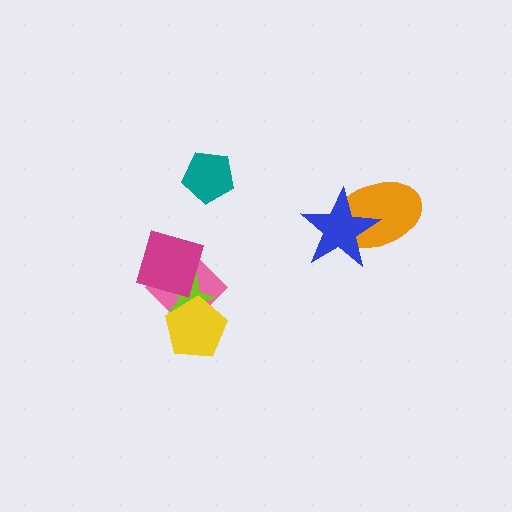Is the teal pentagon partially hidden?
No, no other shape covers it.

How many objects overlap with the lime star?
3 objects overlap with the lime star.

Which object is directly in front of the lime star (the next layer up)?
The magenta diamond is directly in front of the lime star.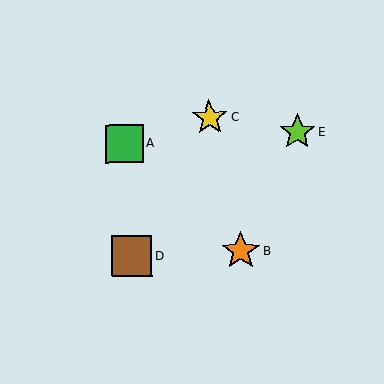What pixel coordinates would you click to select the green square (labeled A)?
Click at (125, 143) to select the green square A.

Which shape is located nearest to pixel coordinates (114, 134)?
The green square (labeled A) at (125, 143) is nearest to that location.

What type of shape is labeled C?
Shape C is a yellow star.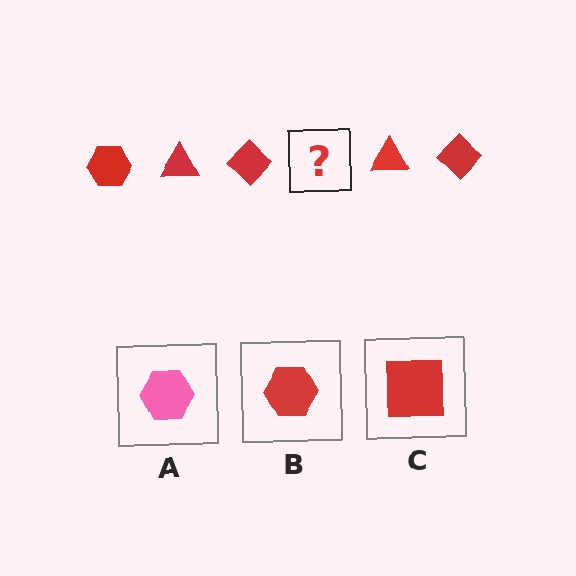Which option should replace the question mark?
Option B.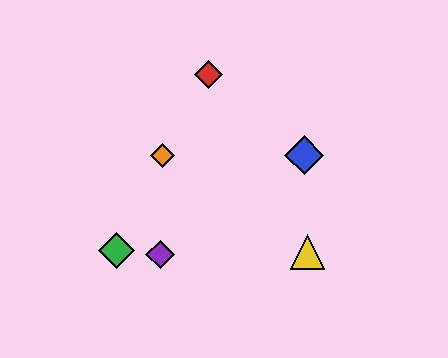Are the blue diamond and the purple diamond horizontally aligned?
No, the blue diamond is at y≈155 and the purple diamond is at y≈255.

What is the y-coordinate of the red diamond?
The red diamond is at y≈75.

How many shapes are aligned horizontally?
2 shapes (the blue diamond, the orange diamond) are aligned horizontally.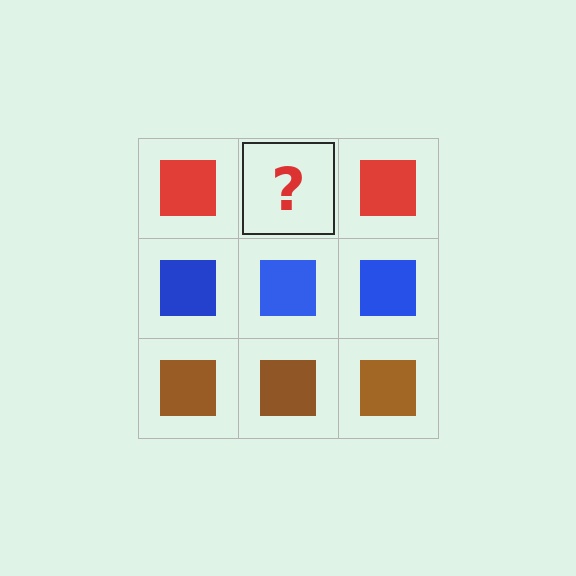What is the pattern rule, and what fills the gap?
The rule is that each row has a consistent color. The gap should be filled with a red square.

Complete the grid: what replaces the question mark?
The question mark should be replaced with a red square.